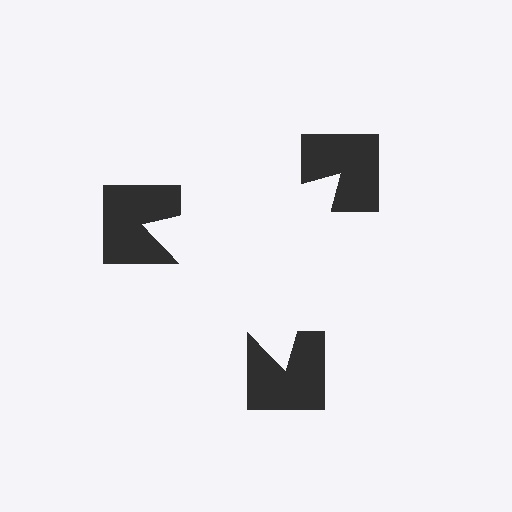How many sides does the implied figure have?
3 sides.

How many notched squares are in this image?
There are 3 — one at each vertex of the illusory triangle.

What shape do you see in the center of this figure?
An illusory triangle — its edges are inferred from the aligned wedge cuts in the notched squares, not physically drawn.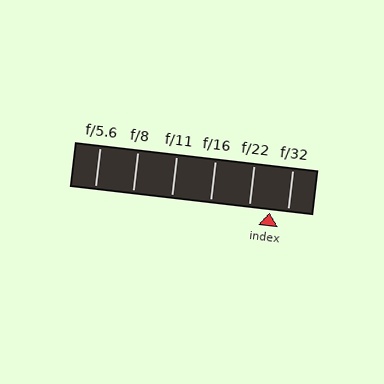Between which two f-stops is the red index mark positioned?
The index mark is between f/22 and f/32.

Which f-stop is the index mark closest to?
The index mark is closest to f/32.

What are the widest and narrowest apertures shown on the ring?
The widest aperture shown is f/5.6 and the narrowest is f/32.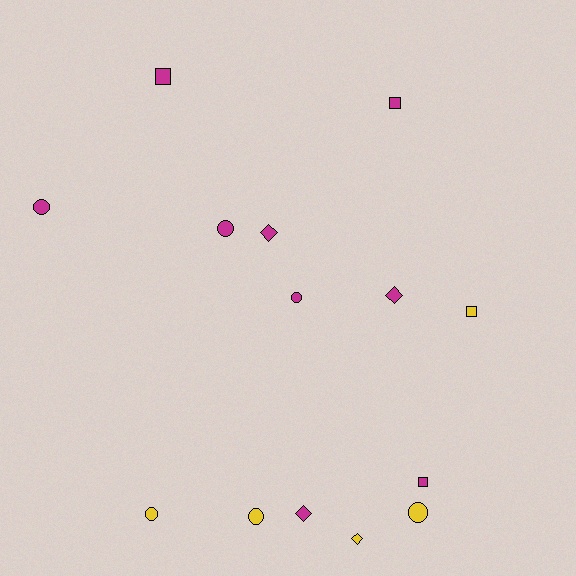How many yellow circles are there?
There are 3 yellow circles.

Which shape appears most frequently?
Circle, with 6 objects.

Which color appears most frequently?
Magenta, with 9 objects.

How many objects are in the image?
There are 14 objects.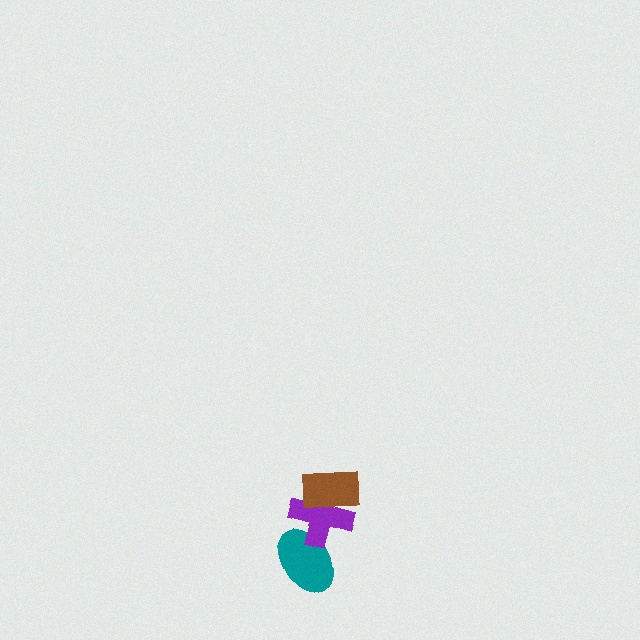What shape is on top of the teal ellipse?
The purple cross is on top of the teal ellipse.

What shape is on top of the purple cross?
The brown rectangle is on top of the purple cross.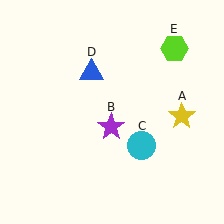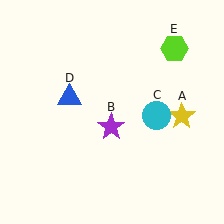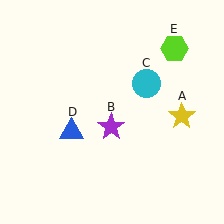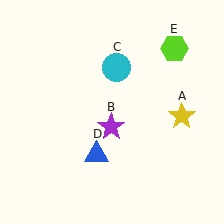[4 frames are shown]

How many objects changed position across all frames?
2 objects changed position: cyan circle (object C), blue triangle (object D).